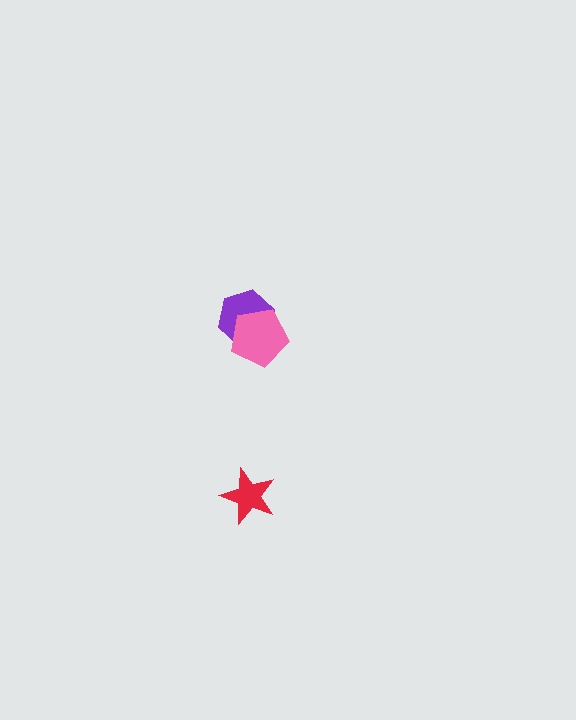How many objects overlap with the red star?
0 objects overlap with the red star.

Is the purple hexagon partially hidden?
Yes, it is partially covered by another shape.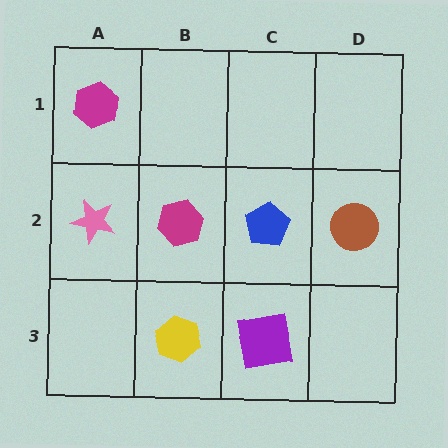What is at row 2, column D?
A brown circle.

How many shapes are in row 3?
2 shapes.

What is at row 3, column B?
A yellow hexagon.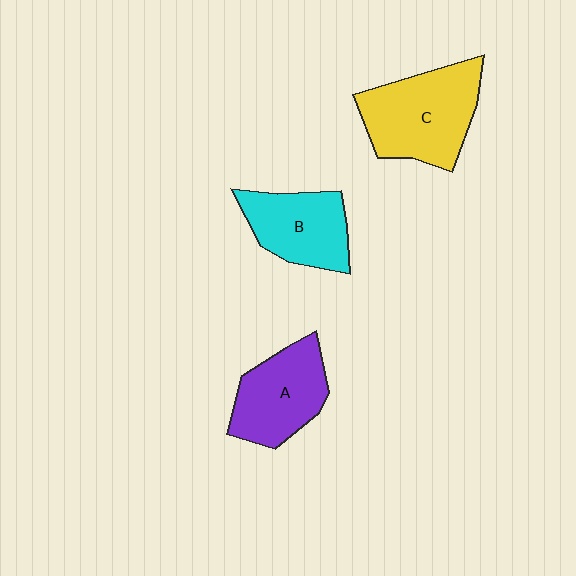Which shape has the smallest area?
Shape B (cyan).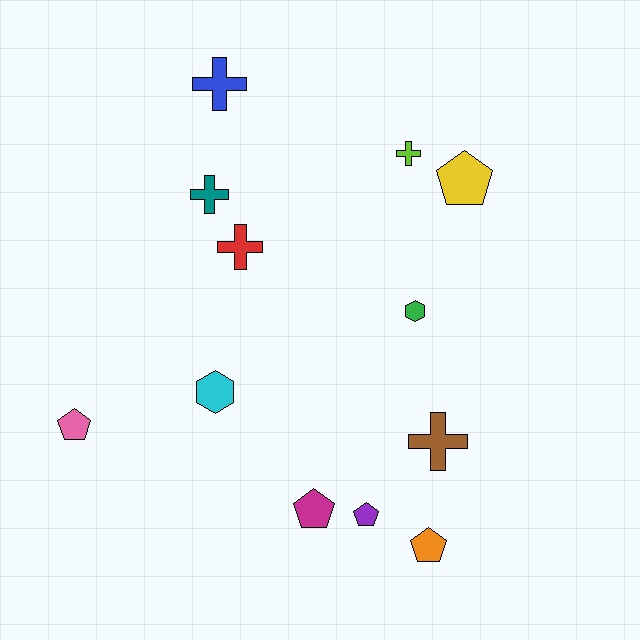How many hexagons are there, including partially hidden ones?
There are 2 hexagons.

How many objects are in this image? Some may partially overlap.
There are 12 objects.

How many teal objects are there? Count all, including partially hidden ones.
There is 1 teal object.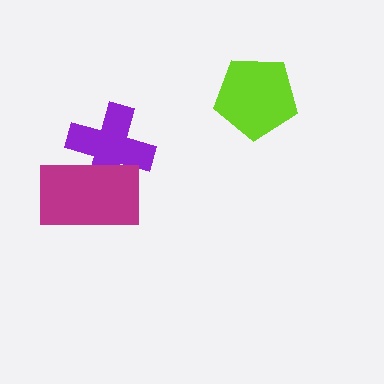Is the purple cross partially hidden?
Yes, it is partially covered by another shape.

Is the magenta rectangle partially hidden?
No, no other shape covers it.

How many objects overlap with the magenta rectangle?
1 object overlaps with the magenta rectangle.